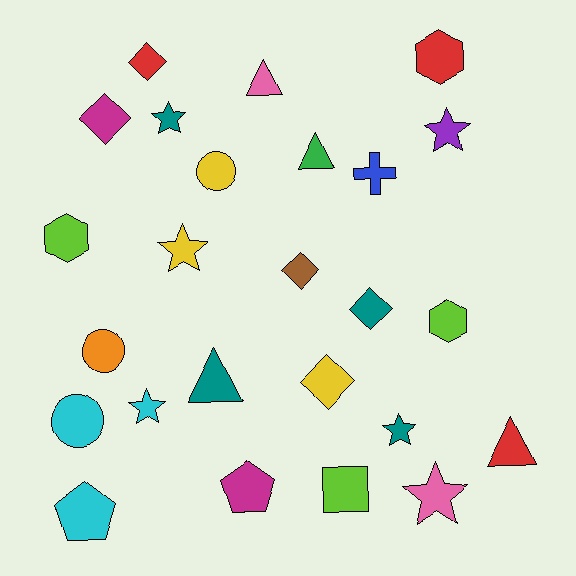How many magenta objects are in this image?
There are 2 magenta objects.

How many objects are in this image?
There are 25 objects.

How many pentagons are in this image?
There are 2 pentagons.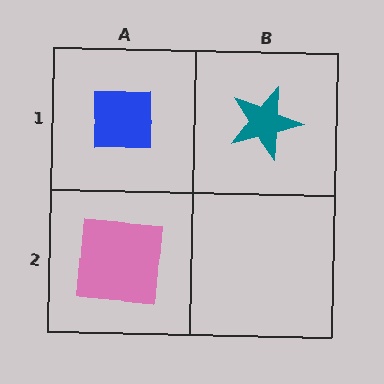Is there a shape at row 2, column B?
No, that cell is empty.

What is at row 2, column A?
A pink square.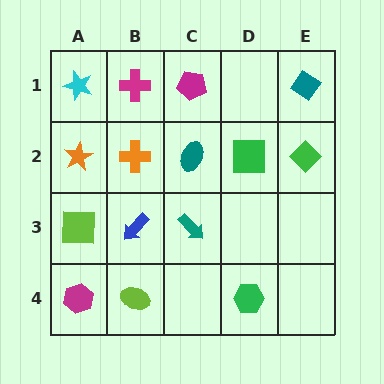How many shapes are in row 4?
3 shapes.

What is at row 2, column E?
A green diamond.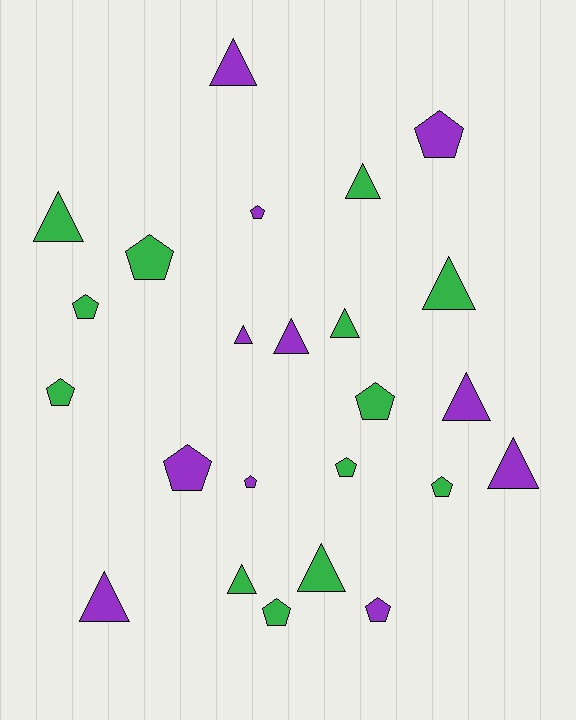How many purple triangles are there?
There are 6 purple triangles.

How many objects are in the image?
There are 24 objects.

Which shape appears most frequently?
Triangle, with 12 objects.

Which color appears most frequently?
Green, with 13 objects.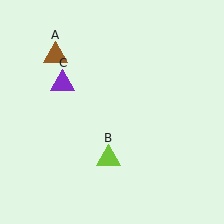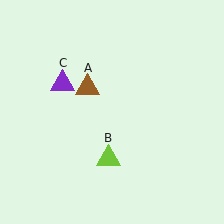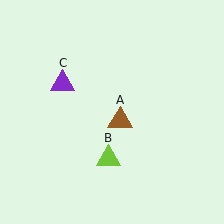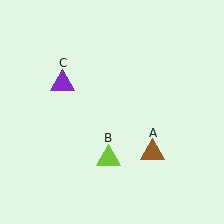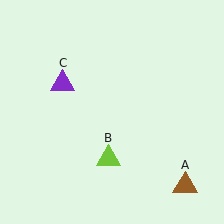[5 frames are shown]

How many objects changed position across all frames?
1 object changed position: brown triangle (object A).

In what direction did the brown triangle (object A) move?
The brown triangle (object A) moved down and to the right.